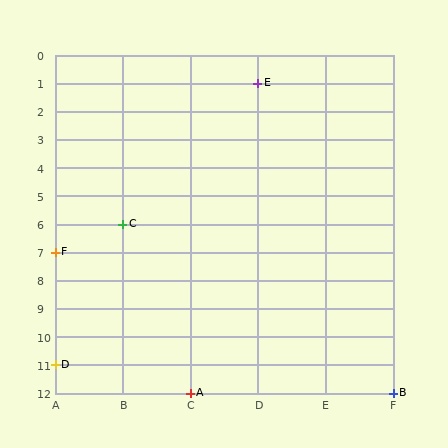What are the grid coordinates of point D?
Point D is at grid coordinates (A, 11).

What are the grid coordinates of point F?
Point F is at grid coordinates (A, 7).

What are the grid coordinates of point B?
Point B is at grid coordinates (F, 12).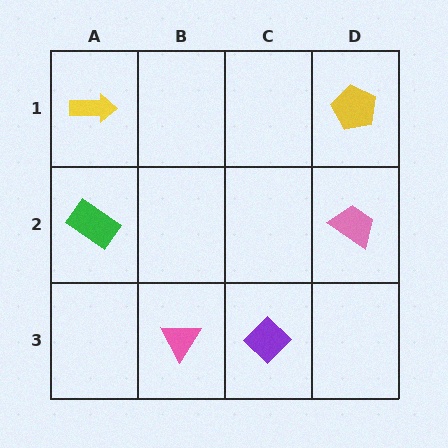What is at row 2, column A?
A green rectangle.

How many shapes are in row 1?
2 shapes.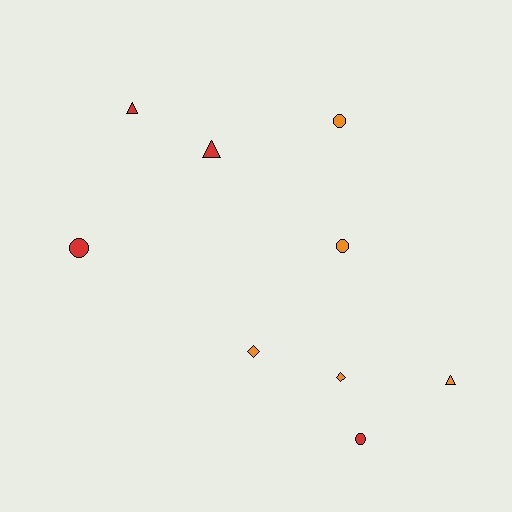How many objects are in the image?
There are 9 objects.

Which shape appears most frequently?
Circle, with 4 objects.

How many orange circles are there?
There are 2 orange circles.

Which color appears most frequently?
Orange, with 5 objects.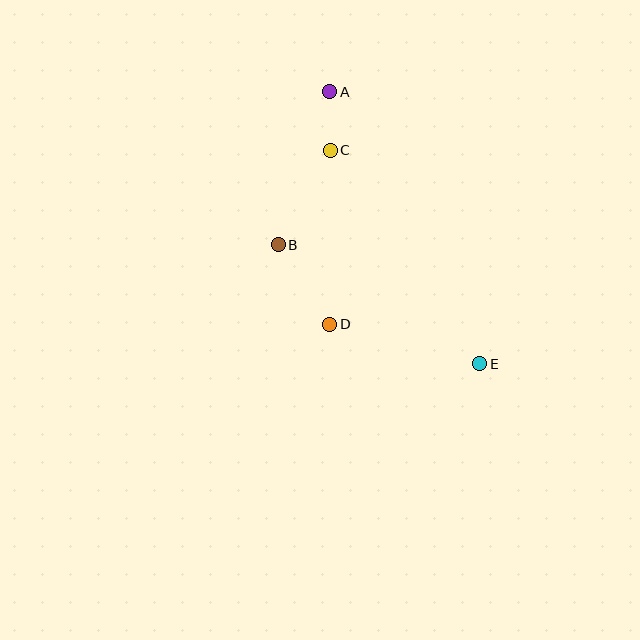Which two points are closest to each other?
Points A and C are closest to each other.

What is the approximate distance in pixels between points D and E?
The distance between D and E is approximately 155 pixels.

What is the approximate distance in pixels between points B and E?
The distance between B and E is approximately 234 pixels.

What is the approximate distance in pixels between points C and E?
The distance between C and E is approximately 261 pixels.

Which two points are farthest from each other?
Points A and E are farthest from each other.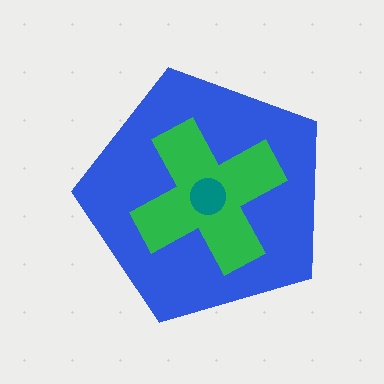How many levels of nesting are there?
3.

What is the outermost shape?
The blue pentagon.